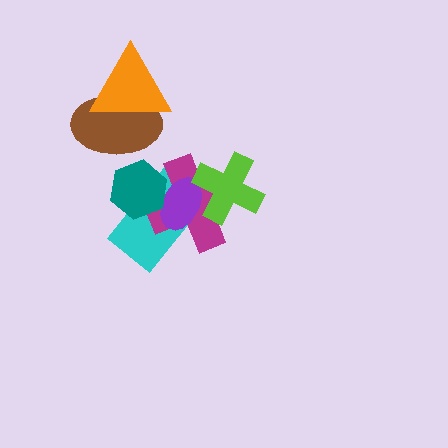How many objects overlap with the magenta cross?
4 objects overlap with the magenta cross.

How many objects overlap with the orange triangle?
1 object overlaps with the orange triangle.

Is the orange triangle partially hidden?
No, no other shape covers it.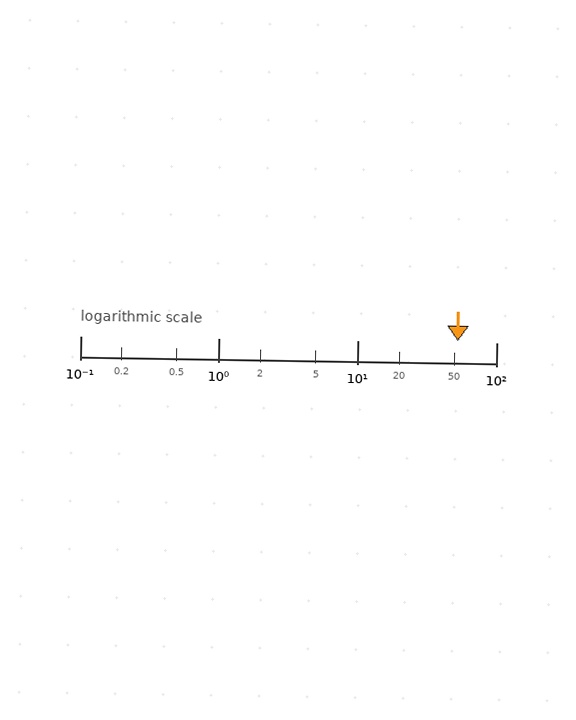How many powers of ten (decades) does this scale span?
The scale spans 3 decades, from 0.1 to 100.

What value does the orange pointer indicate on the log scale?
The pointer indicates approximately 53.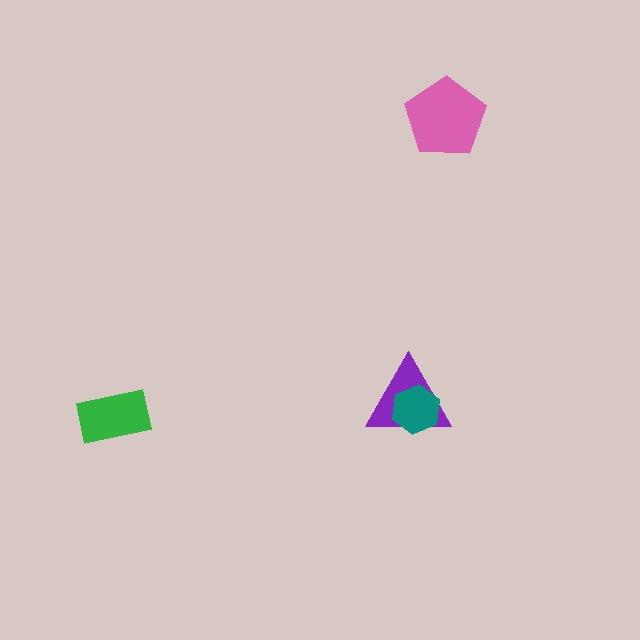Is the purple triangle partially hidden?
Yes, it is partially covered by another shape.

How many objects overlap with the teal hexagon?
1 object overlaps with the teal hexagon.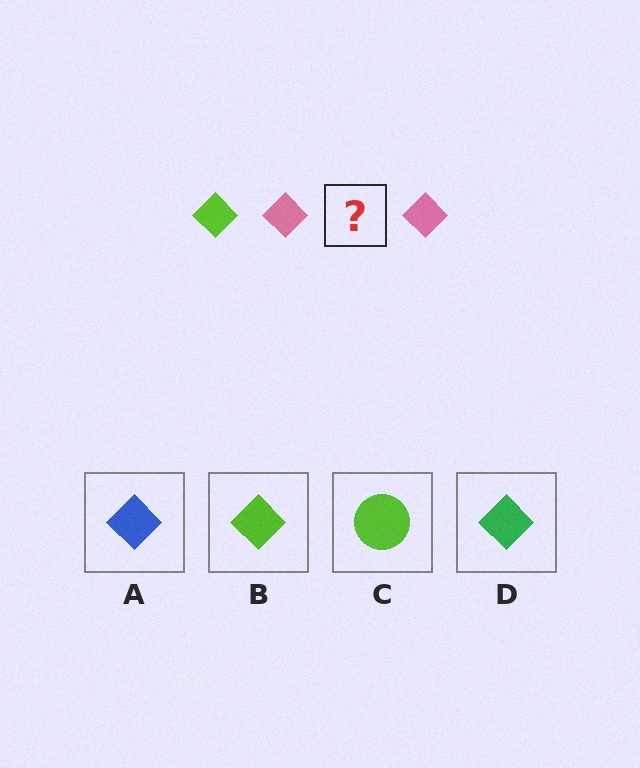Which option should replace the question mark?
Option B.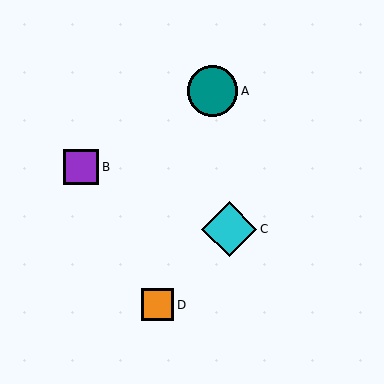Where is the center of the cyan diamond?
The center of the cyan diamond is at (229, 229).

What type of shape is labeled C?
Shape C is a cyan diamond.